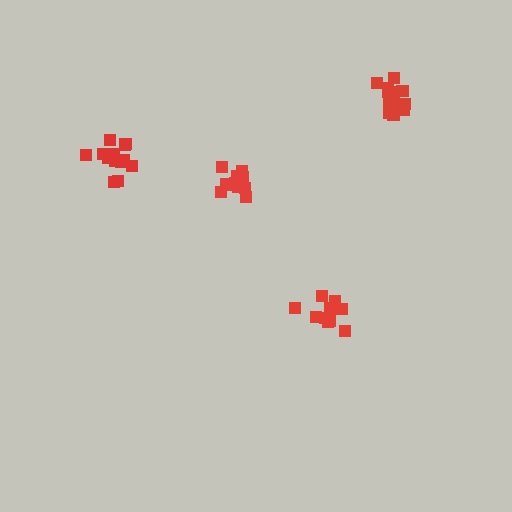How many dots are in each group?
Group 1: 11 dots, Group 2: 11 dots, Group 3: 13 dots, Group 4: 13 dots (48 total).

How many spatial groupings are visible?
There are 4 spatial groupings.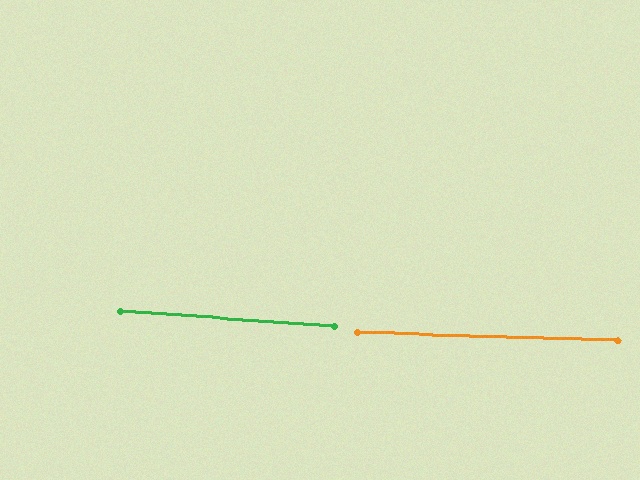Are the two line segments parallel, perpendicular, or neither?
Parallel — their directions differ by only 2.0°.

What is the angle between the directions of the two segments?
Approximately 2 degrees.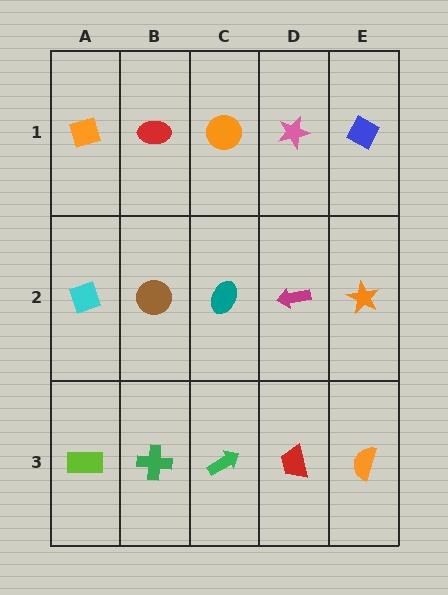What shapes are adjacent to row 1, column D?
A magenta arrow (row 2, column D), an orange circle (row 1, column C), a blue diamond (row 1, column E).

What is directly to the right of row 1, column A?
A red ellipse.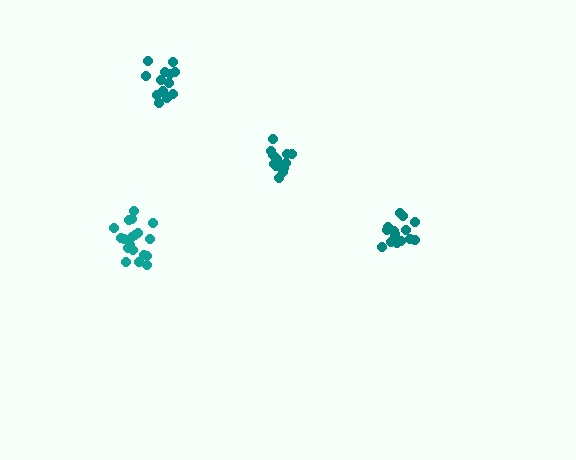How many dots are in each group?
Group 1: 13 dots, Group 2: 15 dots, Group 3: 14 dots, Group 4: 19 dots (61 total).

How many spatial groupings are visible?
There are 4 spatial groupings.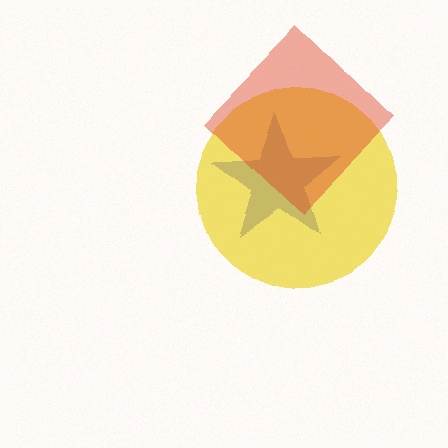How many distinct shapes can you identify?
There are 3 distinct shapes: a blue star, a yellow circle, a red diamond.